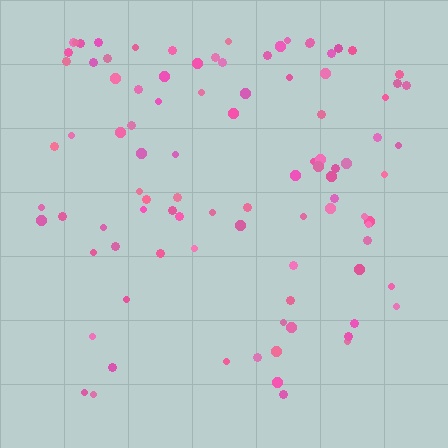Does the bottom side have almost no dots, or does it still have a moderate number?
Still a moderate number, just noticeably fewer than the top.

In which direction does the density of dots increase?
From bottom to top, with the top side densest.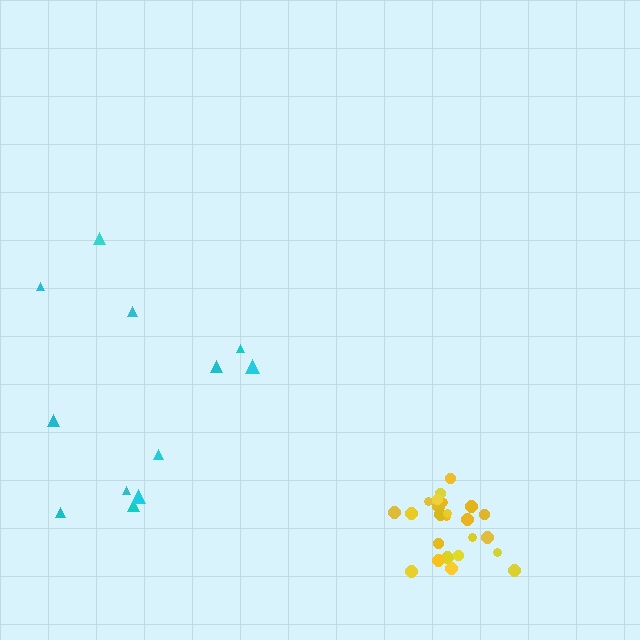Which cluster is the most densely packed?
Yellow.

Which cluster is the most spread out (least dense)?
Cyan.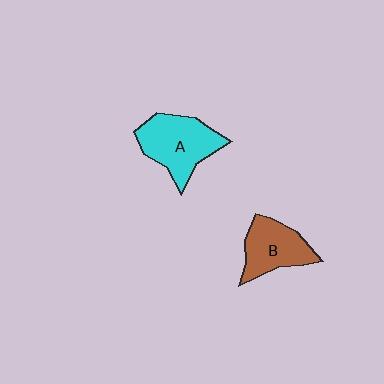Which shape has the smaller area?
Shape B (brown).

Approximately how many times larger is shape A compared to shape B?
Approximately 1.3 times.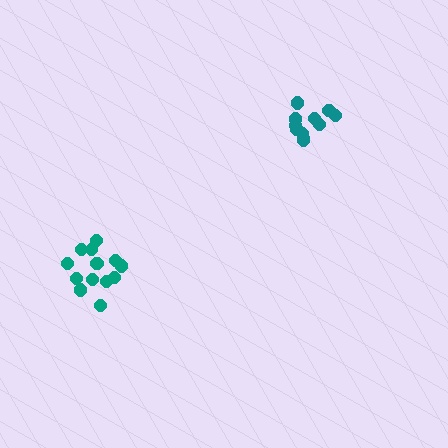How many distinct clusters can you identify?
There are 2 distinct clusters.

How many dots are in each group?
Group 1: 13 dots, Group 2: 11 dots (24 total).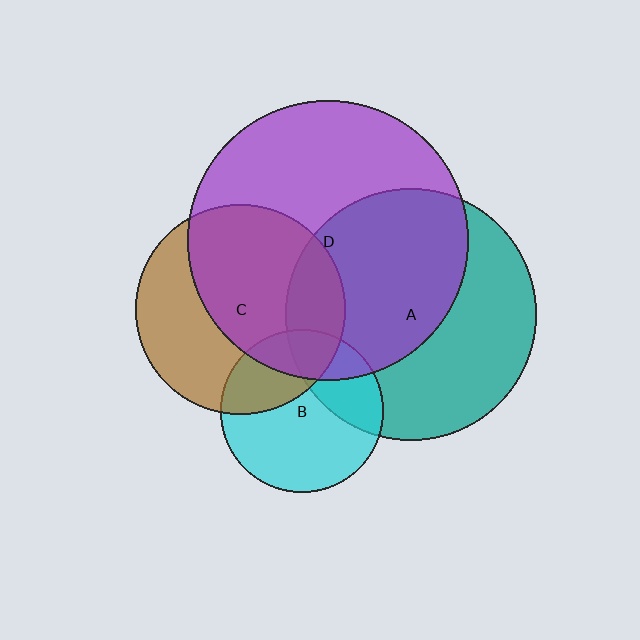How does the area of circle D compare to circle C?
Approximately 1.8 times.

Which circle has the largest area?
Circle D (purple).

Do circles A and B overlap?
Yes.